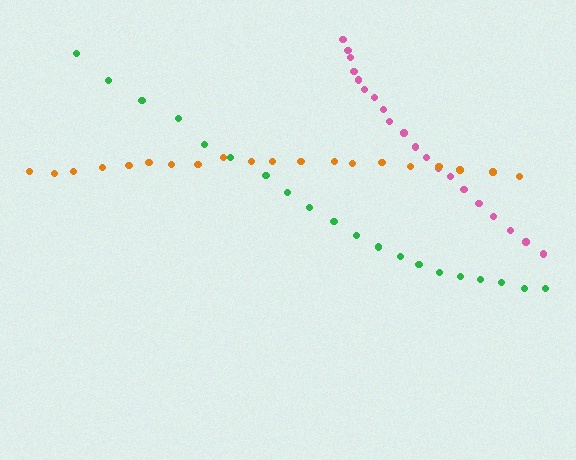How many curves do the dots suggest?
There are 3 distinct paths.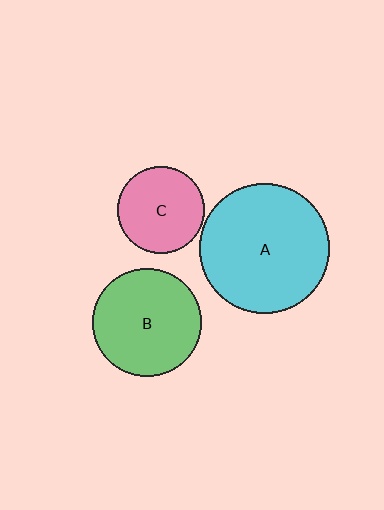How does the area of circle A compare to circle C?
Approximately 2.2 times.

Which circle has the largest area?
Circle A (cyan).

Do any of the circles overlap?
No, none of the circles overlap.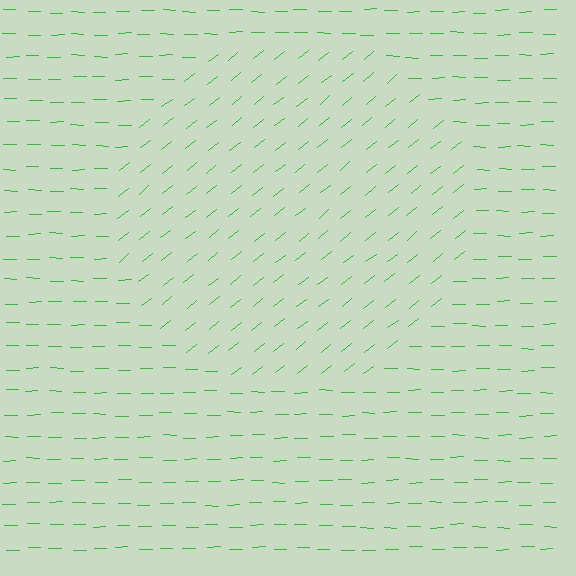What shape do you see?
I see a circle.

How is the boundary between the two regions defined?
The boundary is defined purely by a change in line orientation (approximately 39 degrees difference). All lines are the same color and thickness.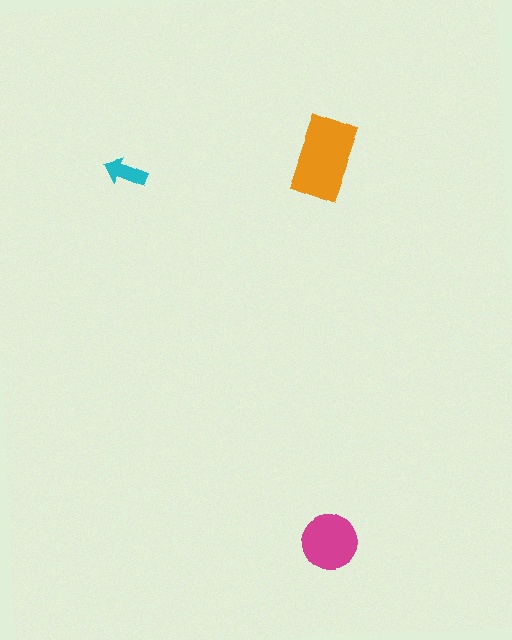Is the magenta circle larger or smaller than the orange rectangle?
Smaller.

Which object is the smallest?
The cyan arrow.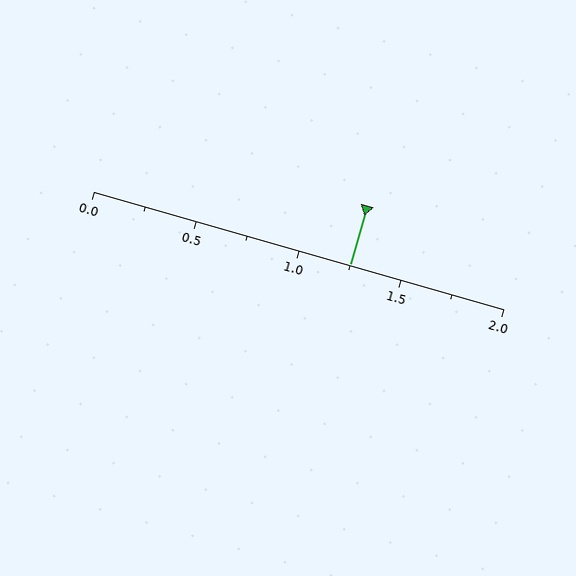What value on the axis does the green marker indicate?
The marker indicates approximately 1.25.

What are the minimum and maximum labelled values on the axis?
The axis runs from 0.0 to 2.0.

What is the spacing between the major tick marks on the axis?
The major ticks are spaced 0.5 apart.